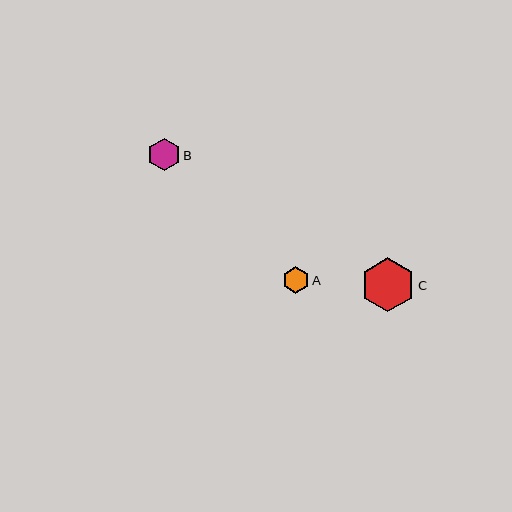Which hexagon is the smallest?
Hexagon A is the smallest with a size of approximately 26 pixels.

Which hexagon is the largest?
Hexagon C is the largest with a size of approximately 54 pixels.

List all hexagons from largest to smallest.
From largest to smallest: C, B, A.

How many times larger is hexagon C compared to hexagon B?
Hexagon C is approximately 1.7 times the size of hexagon B.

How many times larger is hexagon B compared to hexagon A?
Hexagon B is approximately 1.2 times the size of hexagon A.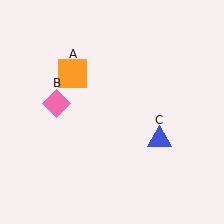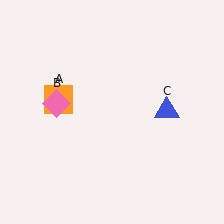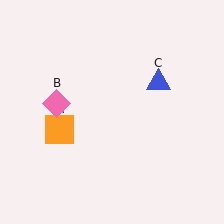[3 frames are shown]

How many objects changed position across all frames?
2 objects changed position: orange square (object A), blue triangle (object C).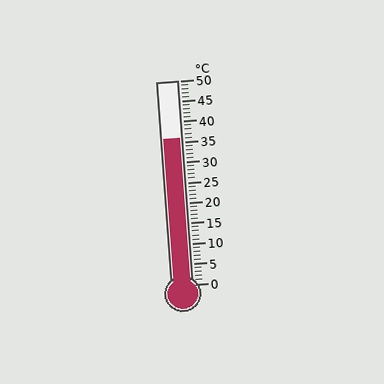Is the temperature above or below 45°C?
The temperature is below 45°C.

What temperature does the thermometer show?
The thermometer shows approximately 36°C.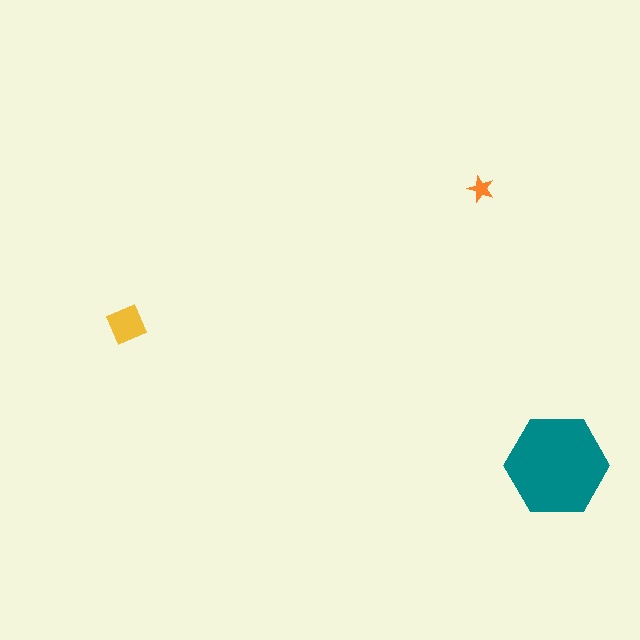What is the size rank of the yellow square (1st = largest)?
2nd.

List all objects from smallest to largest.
The orange star, the yellow square, the teal hexagon.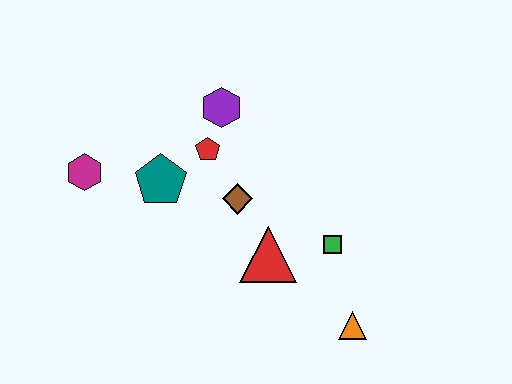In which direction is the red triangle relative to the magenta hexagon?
The red triangle is to the right of the magenta hexagon.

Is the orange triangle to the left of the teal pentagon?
No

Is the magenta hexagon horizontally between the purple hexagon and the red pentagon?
No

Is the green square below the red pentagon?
Yes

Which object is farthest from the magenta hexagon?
The orange triangle is farthest from the magenta hexagon.